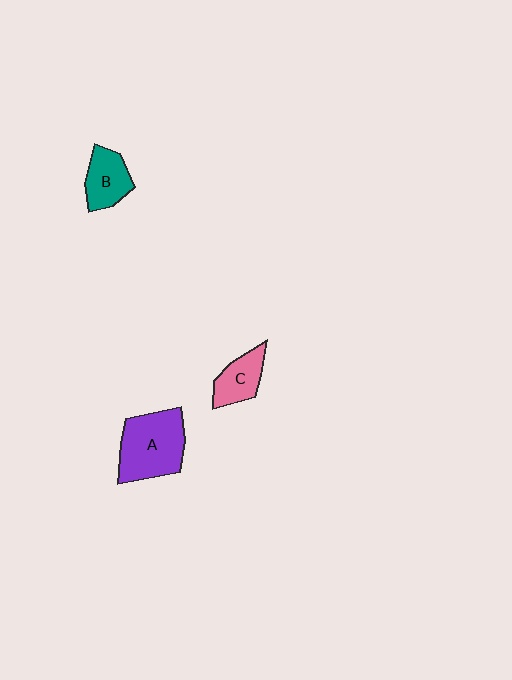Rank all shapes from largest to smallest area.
From largest to smallest: A (purple), B (teal), C (pink).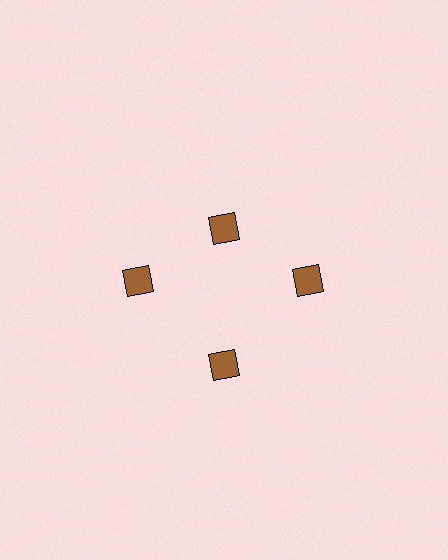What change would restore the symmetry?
The symmetry would be restored by moving it outward, back onto the ring so that all 4 diamonds sit at equal angles and equal distance from the center.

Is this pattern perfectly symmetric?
No. The 4 brown diamonds are arranged in a ring, but one element near the 12 o'clock position is pulled inward toward the center, breaking the 4-fold rotational symmetry.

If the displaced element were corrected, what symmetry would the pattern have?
It would have 4-fold rotational symmetry — the pattern would map onto itself every 90 degrees.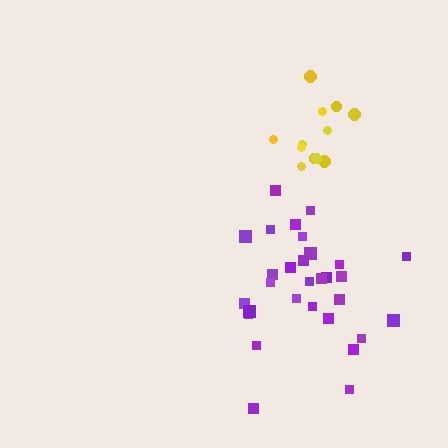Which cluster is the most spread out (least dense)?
Purple.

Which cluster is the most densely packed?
Yellow.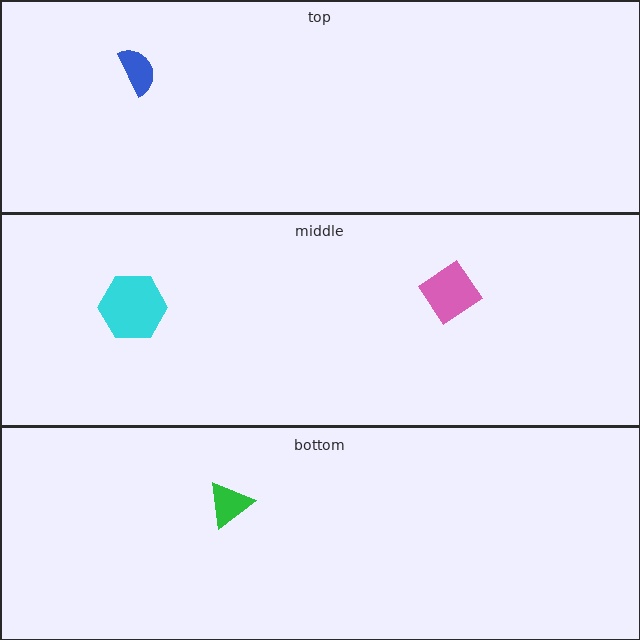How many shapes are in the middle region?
2.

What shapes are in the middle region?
The cyan hexagon, the pink diamond.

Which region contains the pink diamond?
The middle region.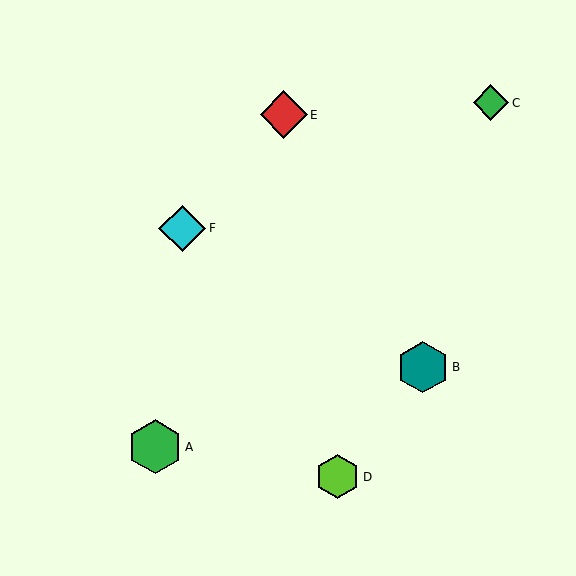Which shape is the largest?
The green hexagon (labeled A) is the largest.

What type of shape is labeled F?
Shape F is a cyan diamond.